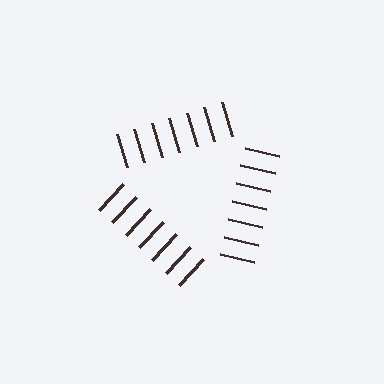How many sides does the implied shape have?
3 sides — the line-ends trace a triangle.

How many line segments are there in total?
21 — 7 along each of the 3 edges.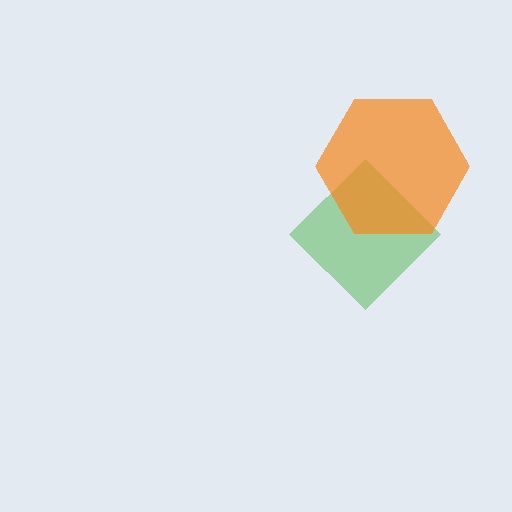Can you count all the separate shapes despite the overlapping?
Yes, there are 2 separate shapes.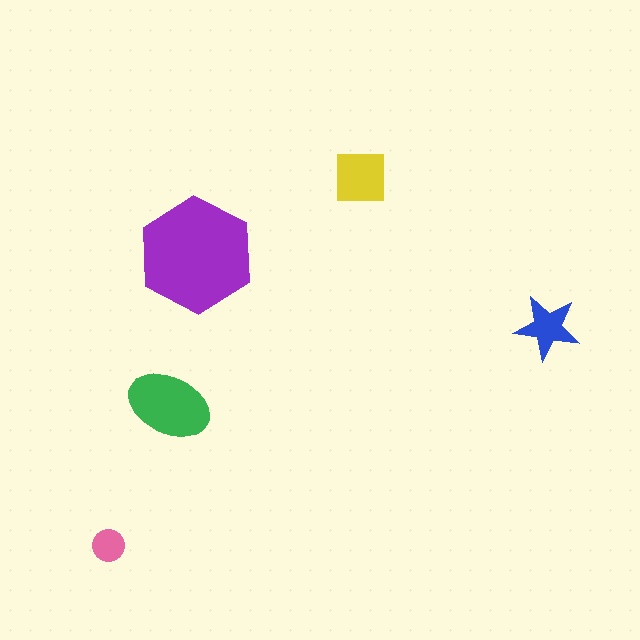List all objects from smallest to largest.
The pink circle, the blue star, the yellow square, the green ellipse, the purple hexagon.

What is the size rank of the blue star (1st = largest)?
4th.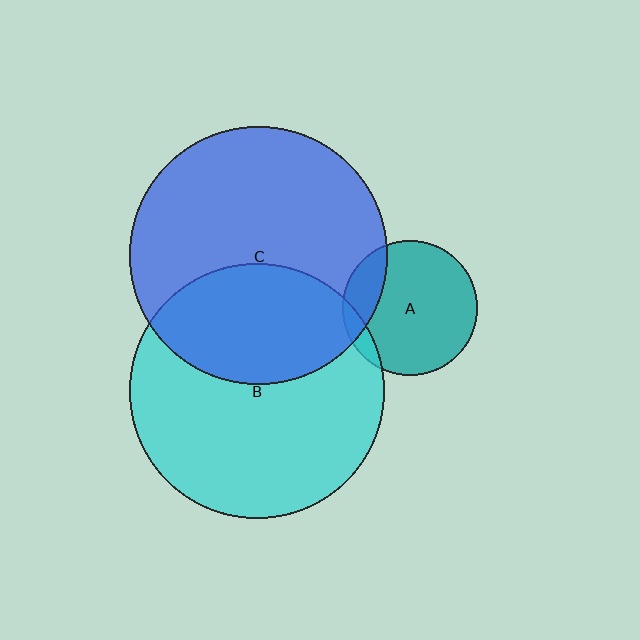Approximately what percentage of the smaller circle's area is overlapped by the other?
Approximately 10%.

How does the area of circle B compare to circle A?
Approximately 3.6 times.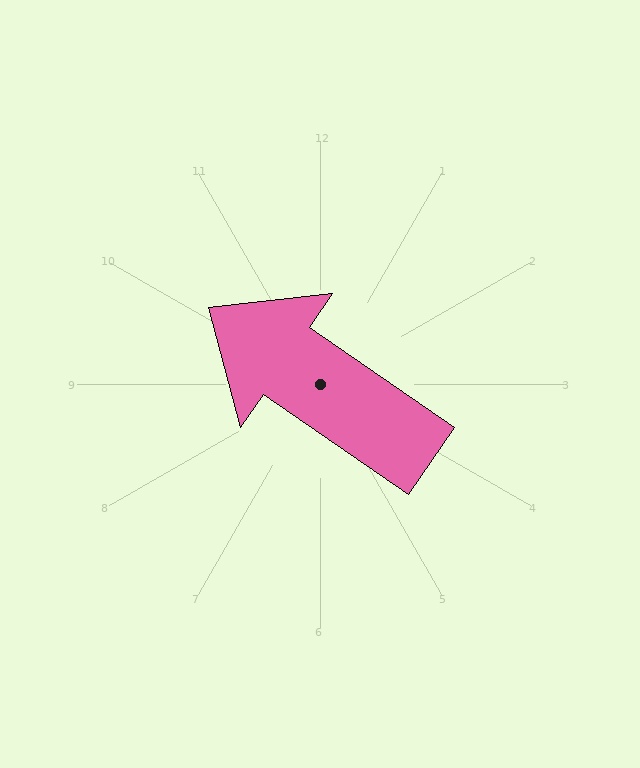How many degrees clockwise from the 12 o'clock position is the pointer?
Approximately 305 degrees.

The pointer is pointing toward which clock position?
Roughly 10 o'clock.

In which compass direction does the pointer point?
Northwest.